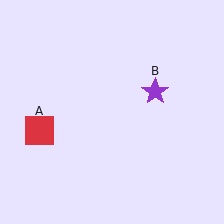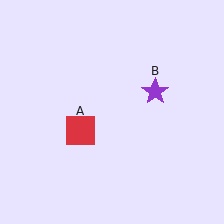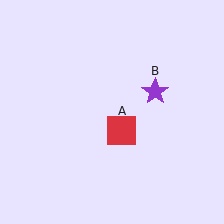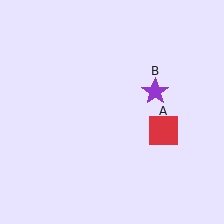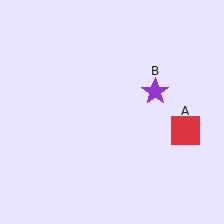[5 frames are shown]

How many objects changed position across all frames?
1 object changed position: red square (object A).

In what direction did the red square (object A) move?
The red square (object A) moved right.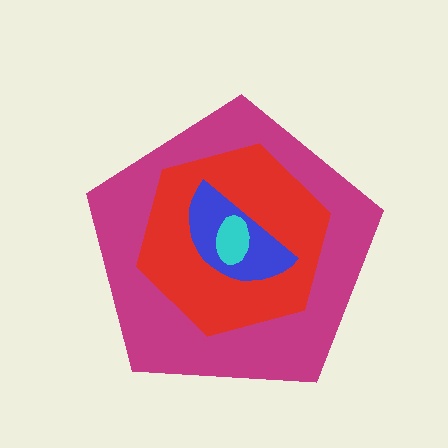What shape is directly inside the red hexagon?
The blue semicircle.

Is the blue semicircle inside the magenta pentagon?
Yes.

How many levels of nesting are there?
4.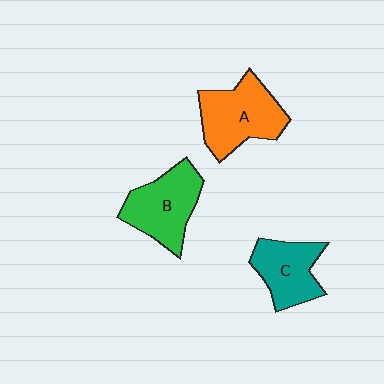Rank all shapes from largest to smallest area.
From largest to smallest: A (orange), B (green), C (teal).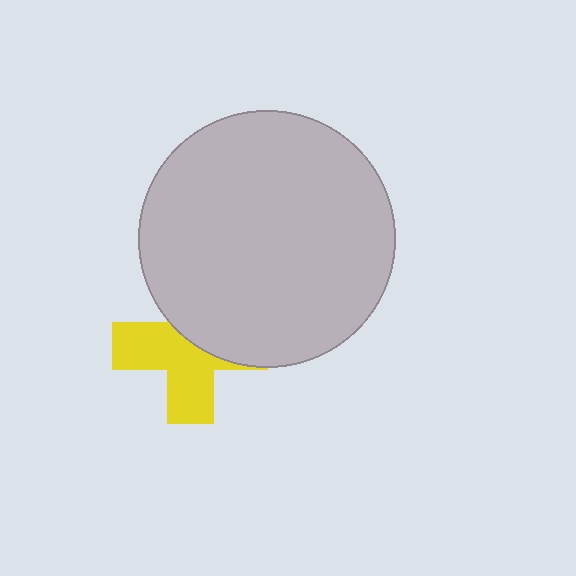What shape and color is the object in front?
The object in front is a light gray circle.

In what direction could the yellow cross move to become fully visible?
The yellow cross could move down. That would shift it out from behind the light gray circle entirely.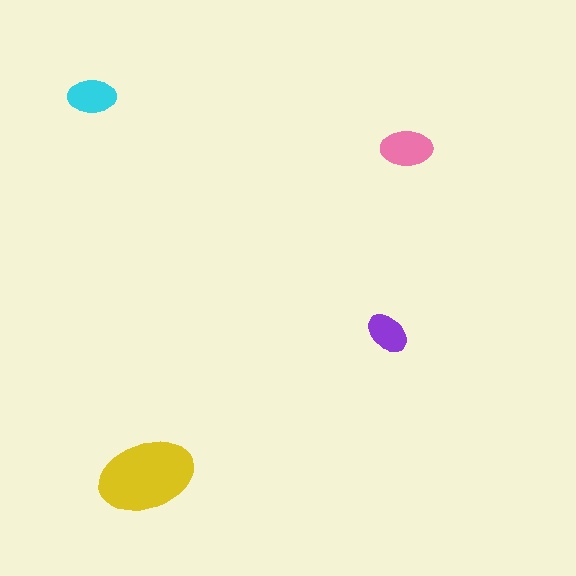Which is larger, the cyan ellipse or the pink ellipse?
The pink one.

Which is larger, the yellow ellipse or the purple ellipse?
The yellow one.